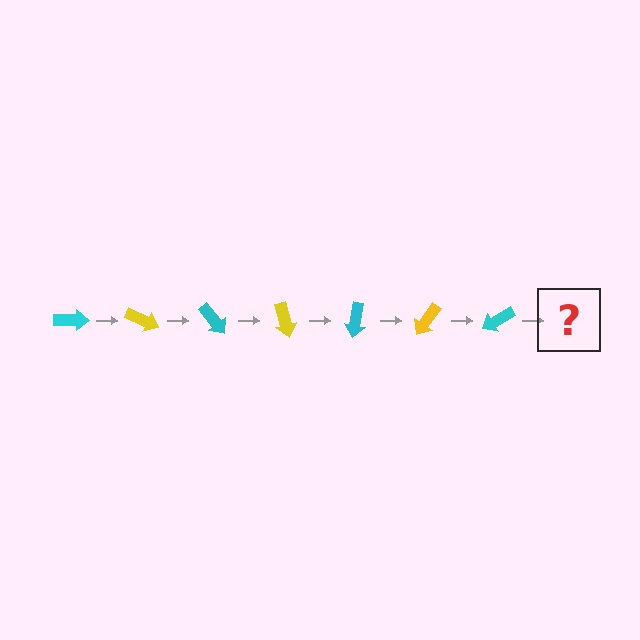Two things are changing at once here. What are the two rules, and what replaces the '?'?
The two rules are that it rotates 25 degrees each step and the color cycles through cyan and yellow. The '?' should be a yellow arrow, rotated 175 degrees from the start.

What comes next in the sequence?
The next element should be a yellow arrow, rotated 175 degrees from the start.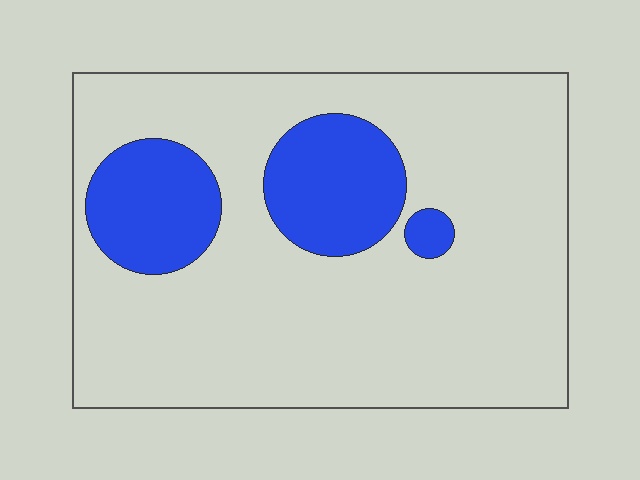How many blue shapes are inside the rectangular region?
3.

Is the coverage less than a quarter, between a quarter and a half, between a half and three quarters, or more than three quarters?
Less than a quarter.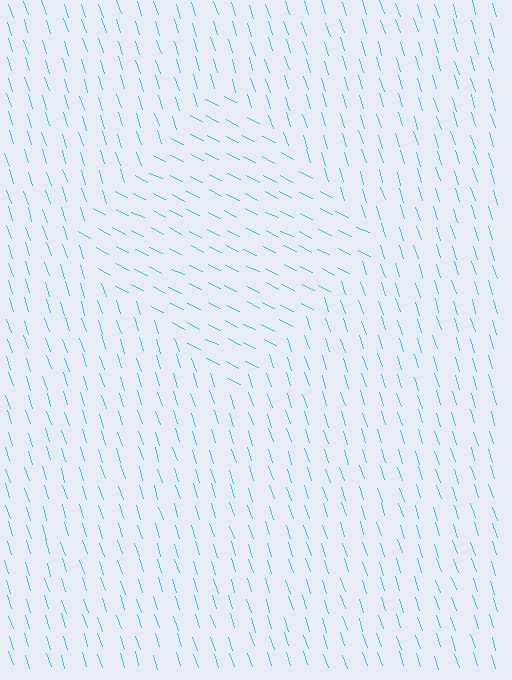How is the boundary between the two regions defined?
The boundary is defined purely by a change in line orientation (approximately 45 degrees difference). All lines are the same color and thickness.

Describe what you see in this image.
The image is filled with small cyan line segments. A diamond region in the image has lines oriented differently from the surrounding lines, creating a visible texture boundary.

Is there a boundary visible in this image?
Yes, there is a texture boundary formed by a change in line orientation.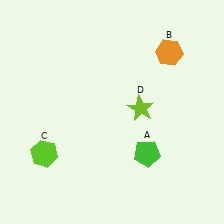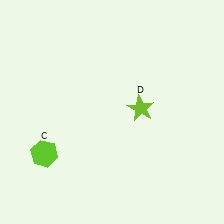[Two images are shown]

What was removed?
The green pentagon (A), the orange hexagon (B) were removed in Image 2.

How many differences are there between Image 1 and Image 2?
There are 2 differences between the two images.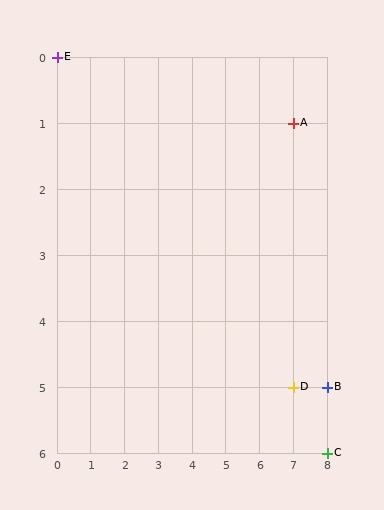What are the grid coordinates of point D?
Point D is at grid coordinates (7, 5).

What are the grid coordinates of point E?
Point E is at grid coordinates (0, 0).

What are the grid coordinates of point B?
Point B is at grid coordinates (8, 5).